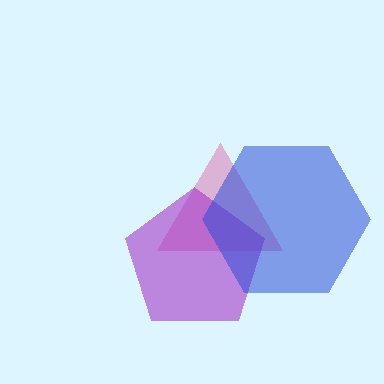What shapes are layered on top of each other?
The layered shapes are: a pink triangle, a purple pentagon, a blue hexagon.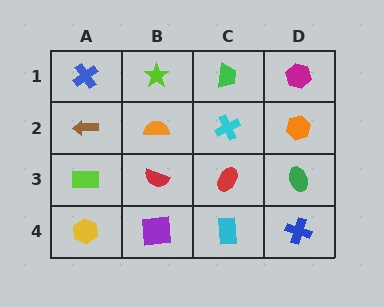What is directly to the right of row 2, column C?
An orange hexagon.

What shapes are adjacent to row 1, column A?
A brown arrow (row 2, column A), a lime star (row 1, column B).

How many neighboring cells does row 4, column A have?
2.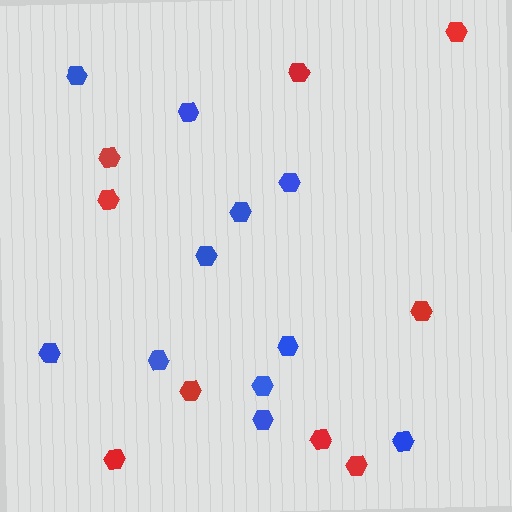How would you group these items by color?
There are 2 groups: one group of red hexagons (9) and one group of blue hexagons (11).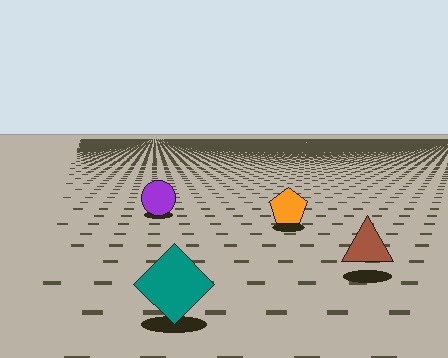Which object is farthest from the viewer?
The purple circle is farthest from the viewer. It appears smaller and the ground texture around it is denser.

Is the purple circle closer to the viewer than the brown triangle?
No. The brown triangle is closer — you can tell from the texture gradient: the ground texture is coarser near it.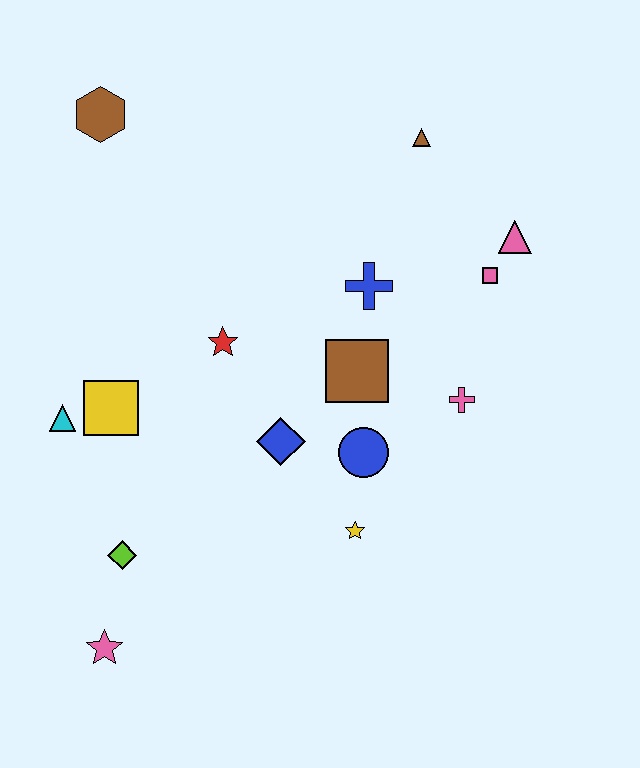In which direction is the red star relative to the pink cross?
The red star is to the left of the pink cross.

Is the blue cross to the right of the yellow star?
Yes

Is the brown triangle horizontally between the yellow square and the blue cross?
No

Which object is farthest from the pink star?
The brown triangle is farthest from the pink star.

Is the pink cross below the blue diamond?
No